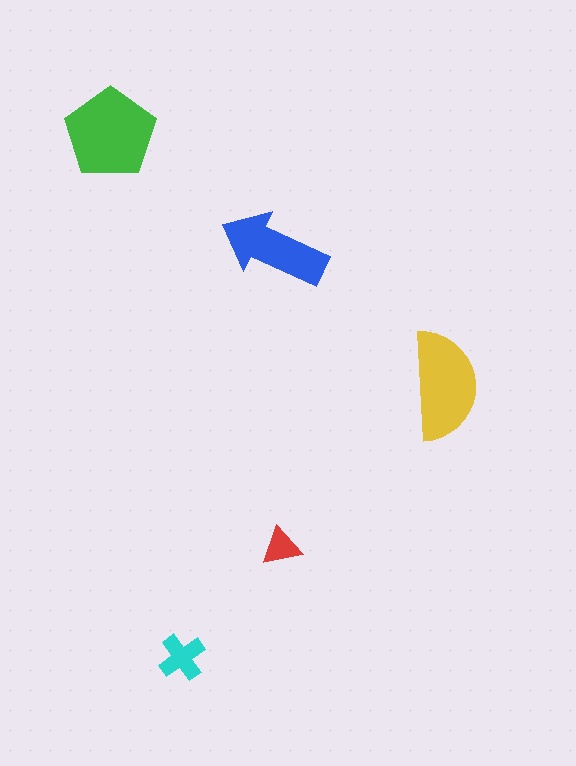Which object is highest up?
The green pentagon is topmost.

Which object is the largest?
The green pentagon.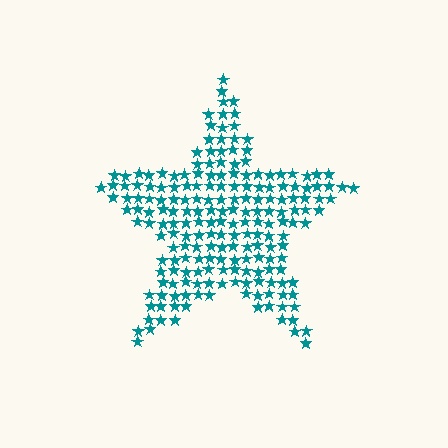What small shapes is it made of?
It is made of small stars.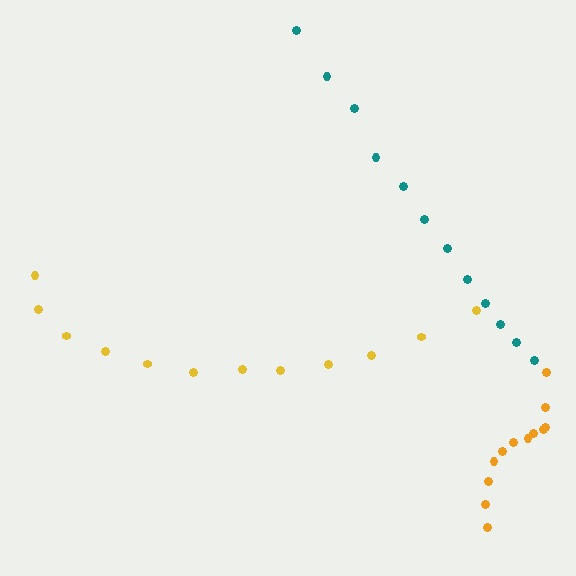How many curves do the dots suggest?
There are 3 distinct paths.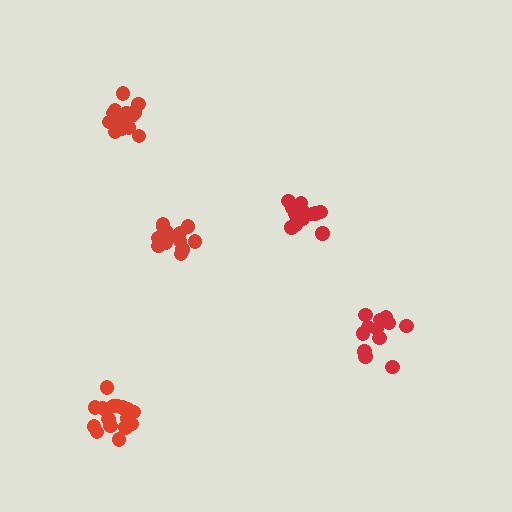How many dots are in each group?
Group 1: 17 dots, Group 2: 13 dots, Group 3: 17 dots, Group 4: 18 dots, Group 5: 12 dots (77 total).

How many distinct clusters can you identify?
There are 5 distinct clusters.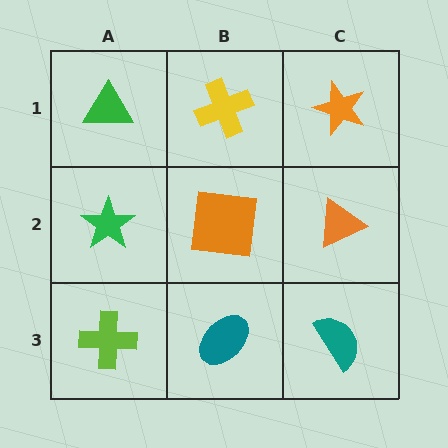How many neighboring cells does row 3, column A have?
2.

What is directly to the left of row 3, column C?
A teal ellipse.